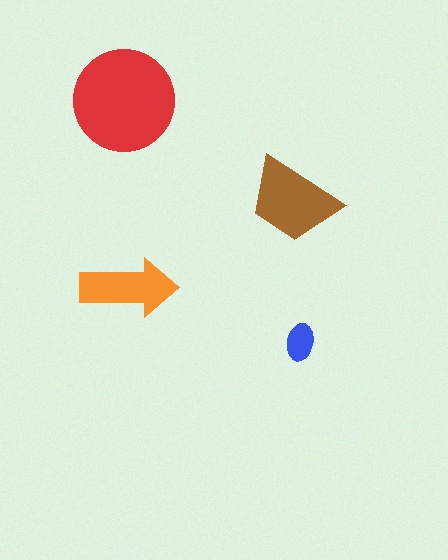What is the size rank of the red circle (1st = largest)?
1st.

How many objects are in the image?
There are 4 objects in the image.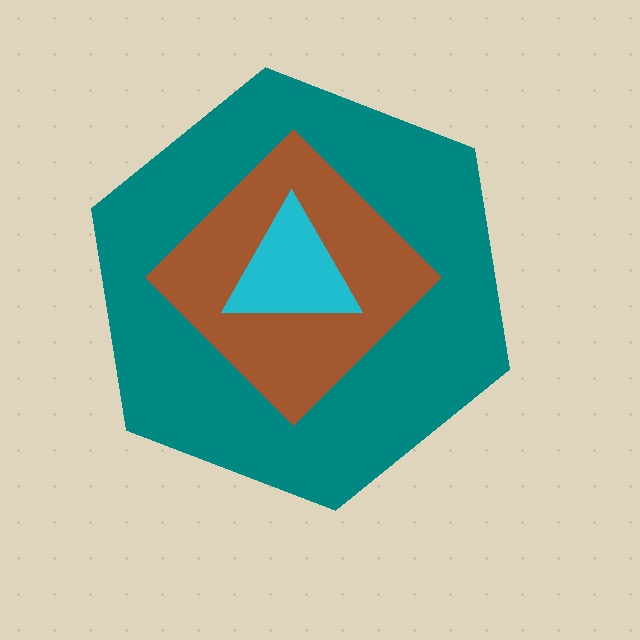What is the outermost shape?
The teal hexagon.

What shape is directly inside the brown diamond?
The cyan triangle.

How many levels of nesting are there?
3.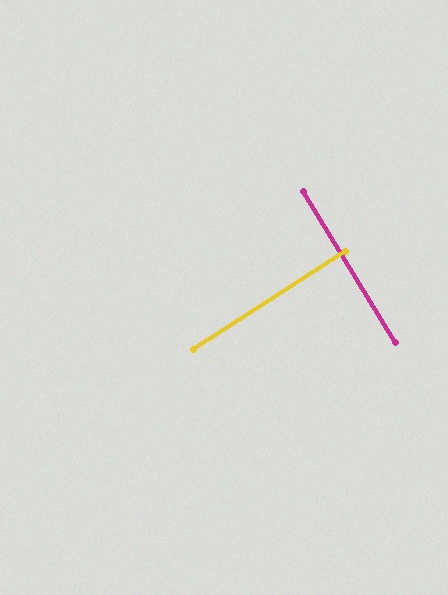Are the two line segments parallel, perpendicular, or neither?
Perpendicular — they meet at approximately 88°.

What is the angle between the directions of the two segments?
Approximately 88 degrees.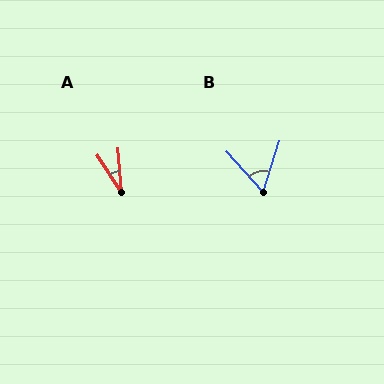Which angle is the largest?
B, at approximately 59 degrees.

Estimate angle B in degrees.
Approximately 59 degrees.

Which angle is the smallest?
A, at approximately 30 degrees.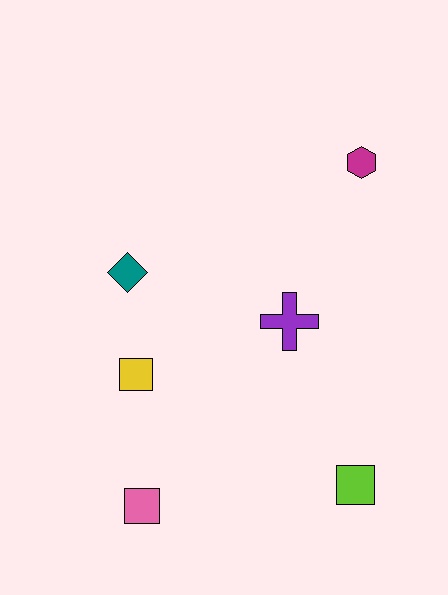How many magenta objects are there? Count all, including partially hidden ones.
There is 1 magenta object.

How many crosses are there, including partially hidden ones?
There is 1 cross.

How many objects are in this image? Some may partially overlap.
There are 6 objects.